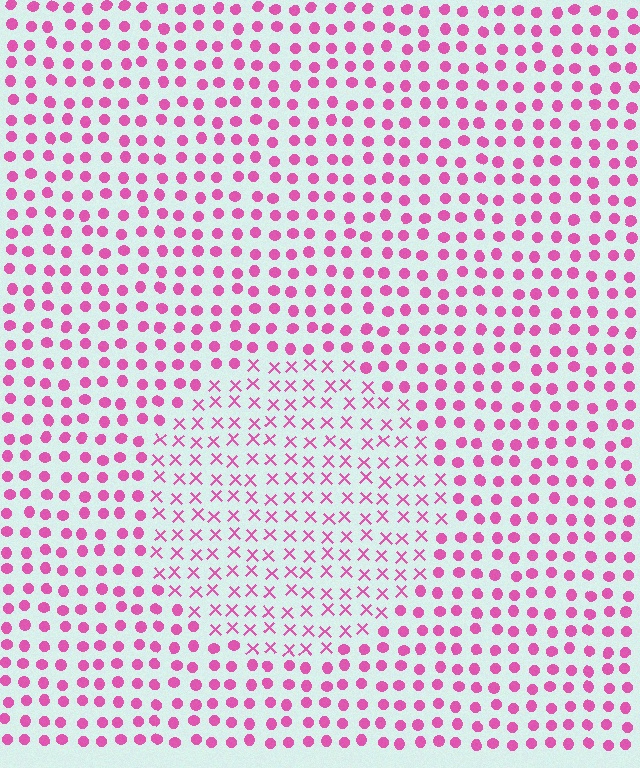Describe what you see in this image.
The image is filled with small pink elements arranged in a uniform grid. A circle-shaped region contains X marks, while the surrounding area contains circles. The boundary is defined purely by the change in element shape.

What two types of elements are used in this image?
The image uses X marks inside the circle region and circles outside it.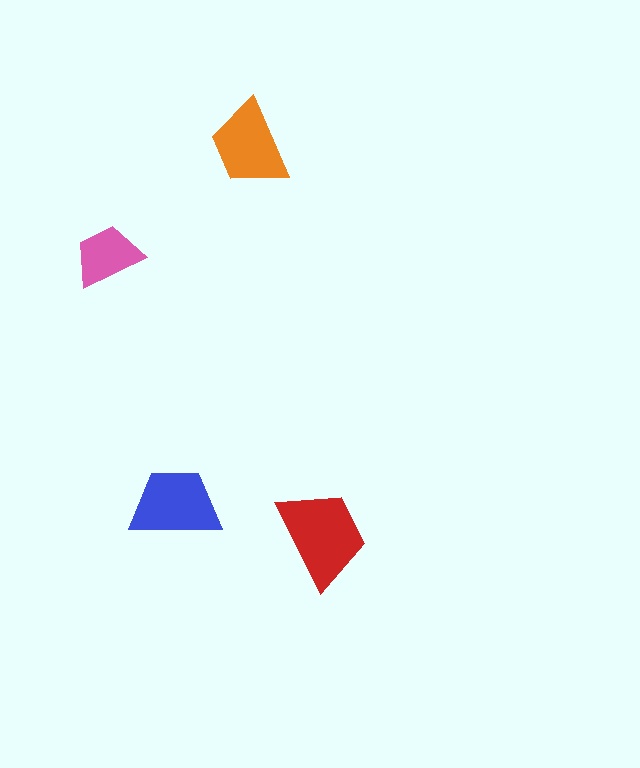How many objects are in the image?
There are 4 objects in the image.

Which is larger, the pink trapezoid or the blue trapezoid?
The blue one.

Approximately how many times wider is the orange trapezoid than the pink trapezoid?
About 1.5 times wider.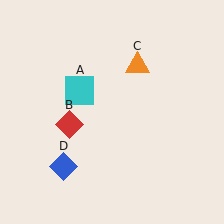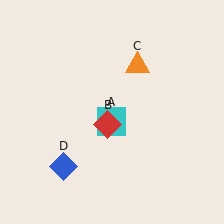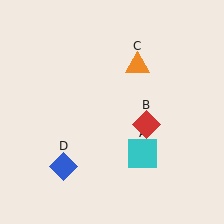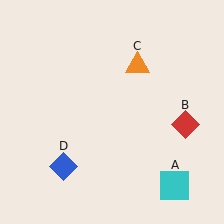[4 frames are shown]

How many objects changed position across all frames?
2 objects changed position: cyan square (object A), red diamond (object B).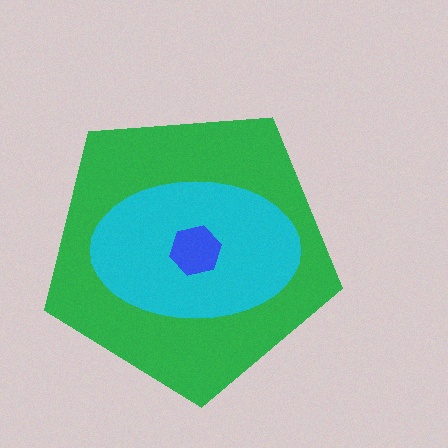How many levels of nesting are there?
3.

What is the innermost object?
The blue hexagon.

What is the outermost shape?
The green pentagon.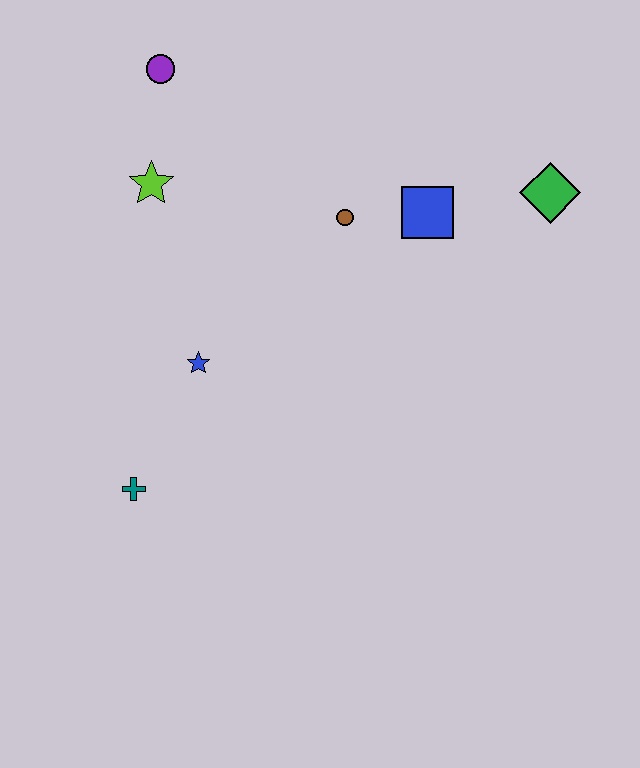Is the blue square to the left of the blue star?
No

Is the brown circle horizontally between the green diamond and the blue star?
Yes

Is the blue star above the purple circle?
No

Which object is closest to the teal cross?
The blue star is closest to the teal cross.